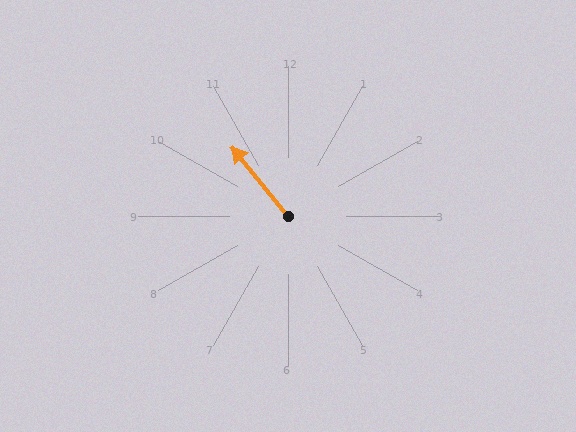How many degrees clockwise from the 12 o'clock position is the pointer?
Approximately 321 degrees.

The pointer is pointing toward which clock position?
Roughly 11 o'clock.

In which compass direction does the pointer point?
Northwest.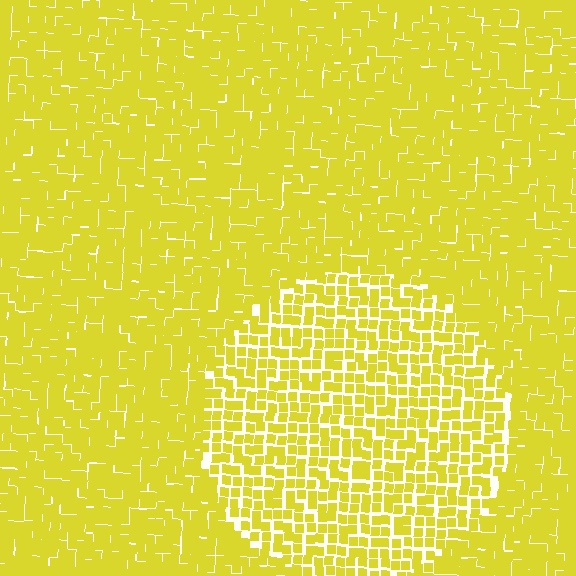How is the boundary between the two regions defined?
The boundary is defined by a change in element density (approximately 1.5x ratio). All elements are the same color, size, and shape.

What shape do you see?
I see a circle.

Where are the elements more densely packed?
The elements are more densely packed outside the circle boundary.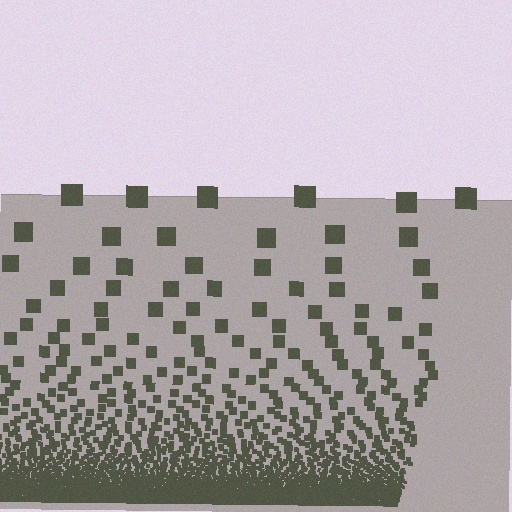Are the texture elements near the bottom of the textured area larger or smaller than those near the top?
Smaller. The gradient is inverted — elements near the bottom are smaller and denser.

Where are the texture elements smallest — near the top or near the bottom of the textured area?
Near the bottom.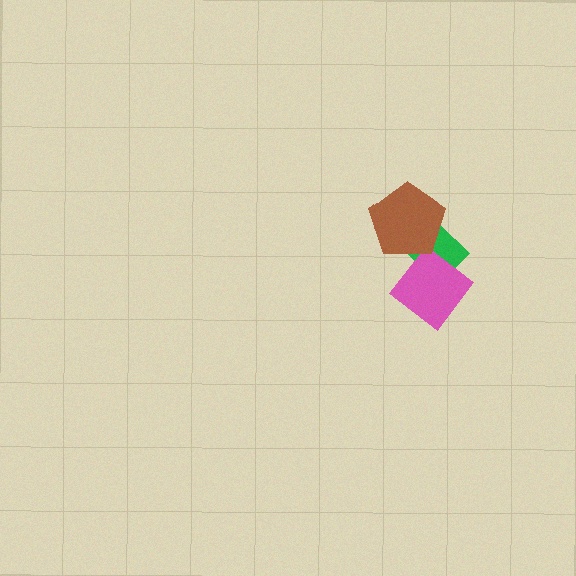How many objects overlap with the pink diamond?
1 object overlaps with the pink diamond.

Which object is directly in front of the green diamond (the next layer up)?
The pink diamond is directly in front of the green diamond.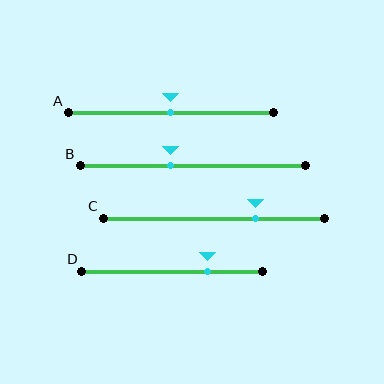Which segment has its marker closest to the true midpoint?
Segment A has its marker closest to the true midpoint.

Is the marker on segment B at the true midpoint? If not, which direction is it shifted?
No, the marker on segment B is shifted to the left by about 10% of the segment length.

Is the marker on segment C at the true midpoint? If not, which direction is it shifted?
No, the marker on segment C is shifted to the right by about 19% of the segment length.